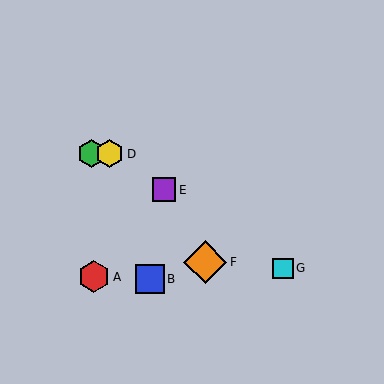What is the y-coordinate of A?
Object A is at y≈276.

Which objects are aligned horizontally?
Objects C, D are aligned horizontally.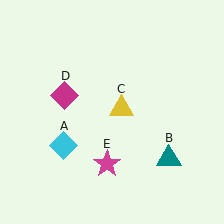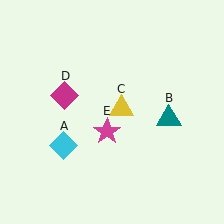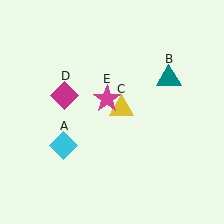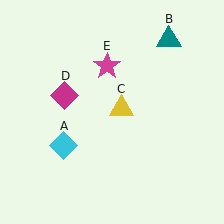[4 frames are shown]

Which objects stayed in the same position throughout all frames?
Cyan diamond (object A) and yellow triangle (object C) and magenta diamond (object D) remained stationary.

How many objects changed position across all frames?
2 objects changed position: teal triangle (object B), magenta star (object E).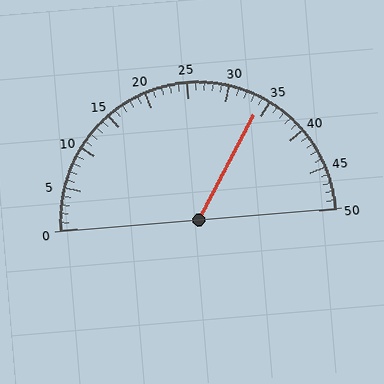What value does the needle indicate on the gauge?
The needle indicates approximately 34.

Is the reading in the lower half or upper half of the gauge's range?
The reading is in the upper half of the range (0 to 50).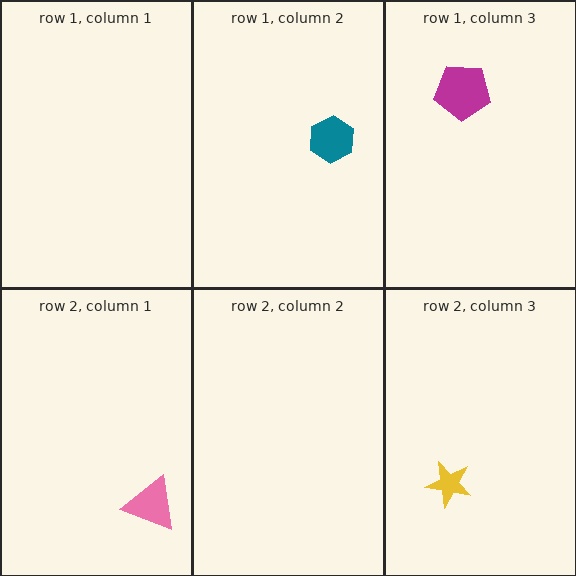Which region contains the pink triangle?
The row 2, column 1 region.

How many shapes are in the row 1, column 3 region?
1.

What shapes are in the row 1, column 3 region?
The magenta pentagon.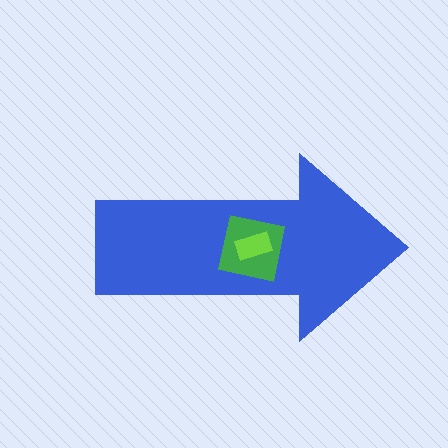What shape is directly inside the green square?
The lime rectangle.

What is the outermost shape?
The blue arrow.